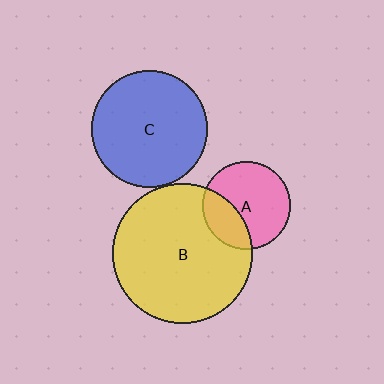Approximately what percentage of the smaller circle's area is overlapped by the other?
Approximately 30%.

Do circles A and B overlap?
Yes.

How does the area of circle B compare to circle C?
Approximately 1.4 times.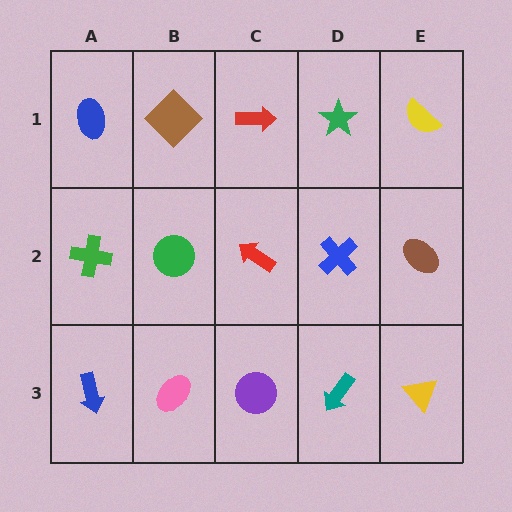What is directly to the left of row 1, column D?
A red arrow.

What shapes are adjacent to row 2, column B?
A brown diamond (row 1, column B), a pink ellipse (row 3, column B), a green cross (row 2, column A), a red arrow (row 2, column C).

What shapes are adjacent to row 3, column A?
A green cross (row 2, column A), a pink ellipse (row 3, column B).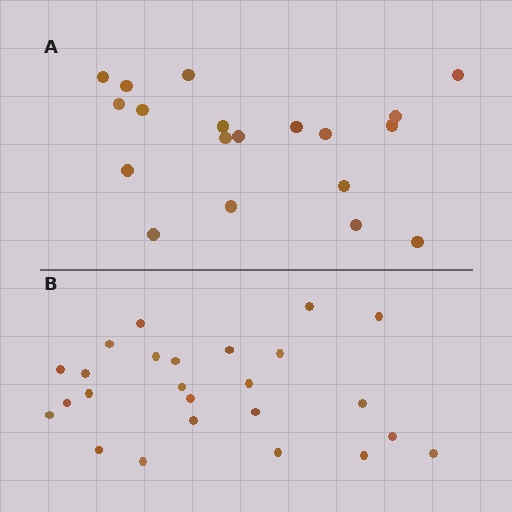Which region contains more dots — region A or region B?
Region B (the bottom region) has more dots.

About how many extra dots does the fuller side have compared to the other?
Region B has about 6 more dots than region A.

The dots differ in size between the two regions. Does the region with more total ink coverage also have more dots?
No. Region A has more total ink coverage because its dots are larger, but region B actually contains more individual dots. Total area can be misleading — the number of items is what matters here.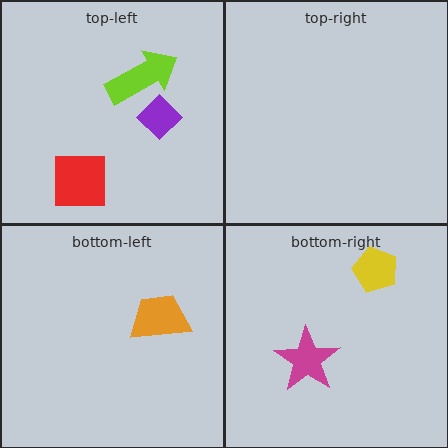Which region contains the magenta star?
The bottom-right region.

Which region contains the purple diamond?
The top-left region.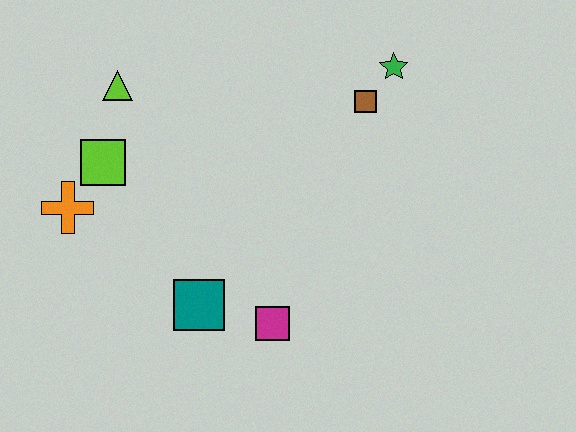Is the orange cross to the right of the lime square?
No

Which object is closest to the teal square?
The magenta square is closest to the teal square.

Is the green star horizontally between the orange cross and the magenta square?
No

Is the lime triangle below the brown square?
No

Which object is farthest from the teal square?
The green star is farthest from the teal square.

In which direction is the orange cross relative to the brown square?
The orange cross is to the left of the brown square.